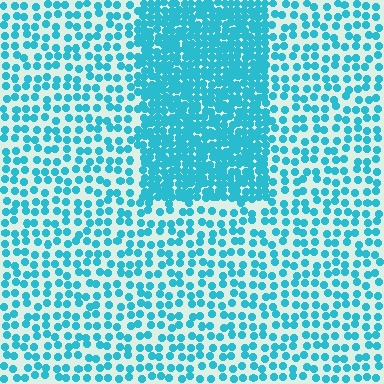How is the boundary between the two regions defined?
The boundary is defined by a change in element density (approximately 2.4x ratio). All elements are the same color, size, and shape.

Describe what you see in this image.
The image contains small cyan elements arranged at two different densities. A rectangle-shaped region is visible where the elements are more densely packed than the surrounding area.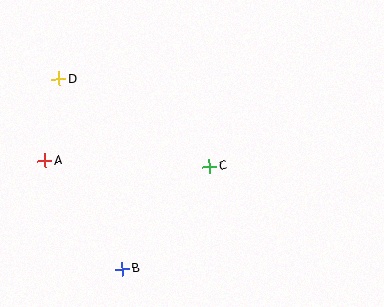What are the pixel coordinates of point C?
Point C is at (209, 166).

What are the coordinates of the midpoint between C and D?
The midpoint between C and D is at (134, 123).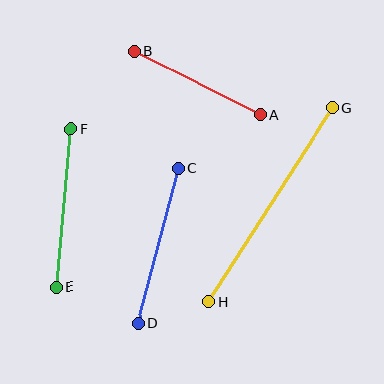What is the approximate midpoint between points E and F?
The midpoint is at approximately (63, 208) pixels.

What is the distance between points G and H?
The distance is approximately 229 pixels.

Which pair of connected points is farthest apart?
Points G and H are farthest apart.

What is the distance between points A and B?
The distance is approximately 140 pixels.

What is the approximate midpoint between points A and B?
The midpoint is at approximately (198, 83) pixels.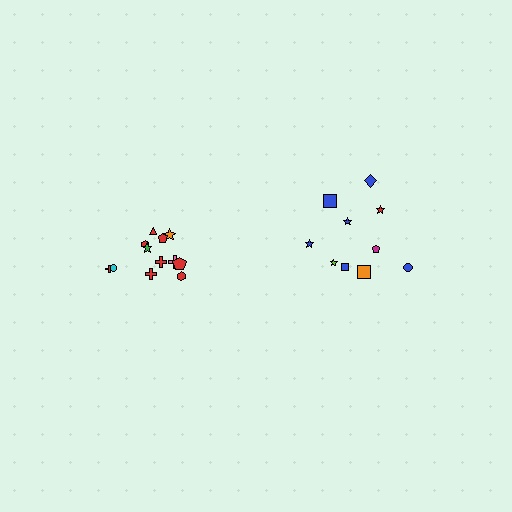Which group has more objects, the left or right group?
The left group.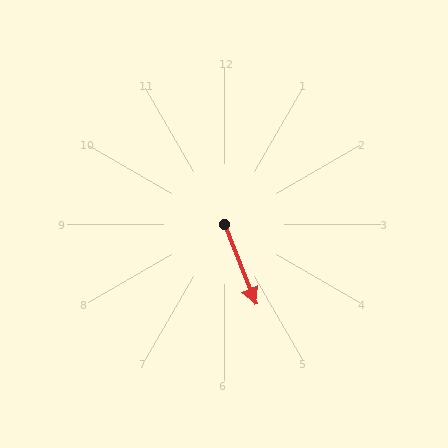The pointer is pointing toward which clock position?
Roughly 5 o'clock.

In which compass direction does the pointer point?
South.